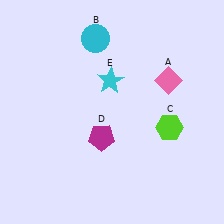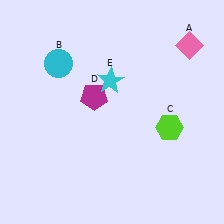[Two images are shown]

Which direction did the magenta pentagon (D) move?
The magenta pentagon (D) moved up.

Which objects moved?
The objects that moved are: the pink diamond (A), the cyan circle (B), the magenta pentagon (D).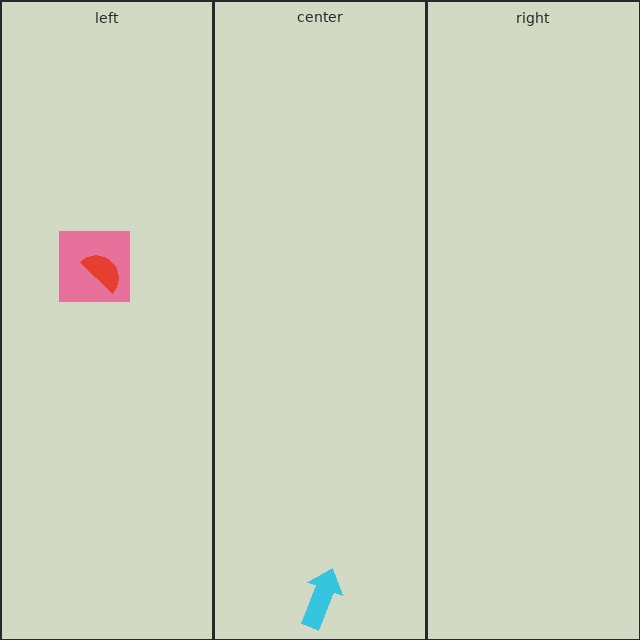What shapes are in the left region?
The pink square, the red semicircle.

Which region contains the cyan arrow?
The center region.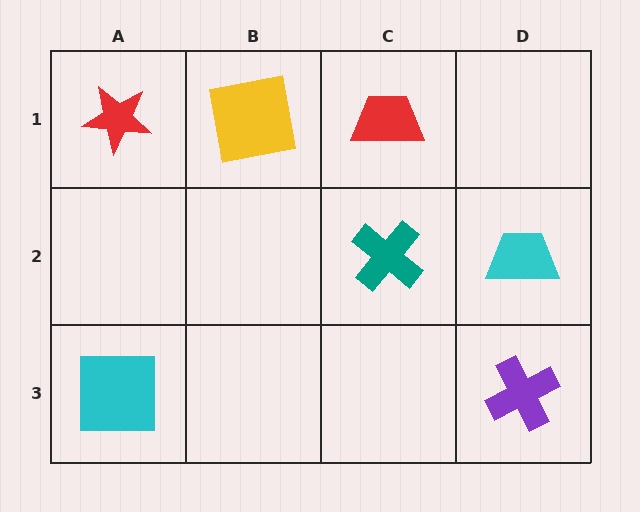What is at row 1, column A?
A red star.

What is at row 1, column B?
A yellow square.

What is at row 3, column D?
A purple cross.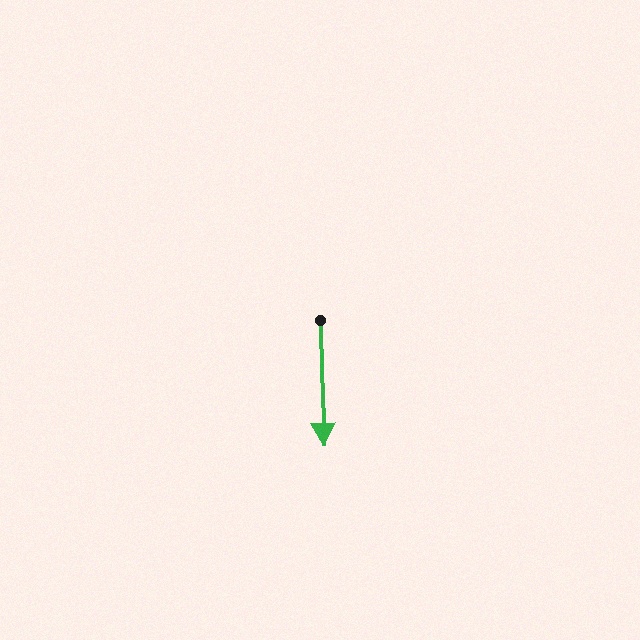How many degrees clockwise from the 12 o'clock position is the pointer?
Approximately 179 degrees.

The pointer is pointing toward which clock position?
Roughly 6 o'clock.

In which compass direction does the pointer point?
South.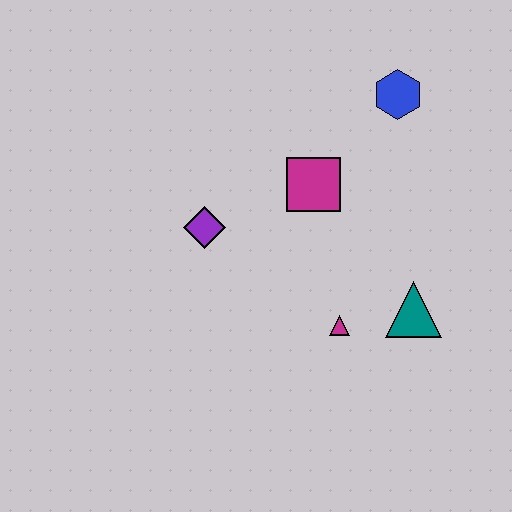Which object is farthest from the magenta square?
The teal triangle is farthest from the magenta square.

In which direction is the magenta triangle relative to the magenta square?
The magenta triangle is below the magenta square.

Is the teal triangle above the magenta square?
No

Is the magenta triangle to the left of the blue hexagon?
Yes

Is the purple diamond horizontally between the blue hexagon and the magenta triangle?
No